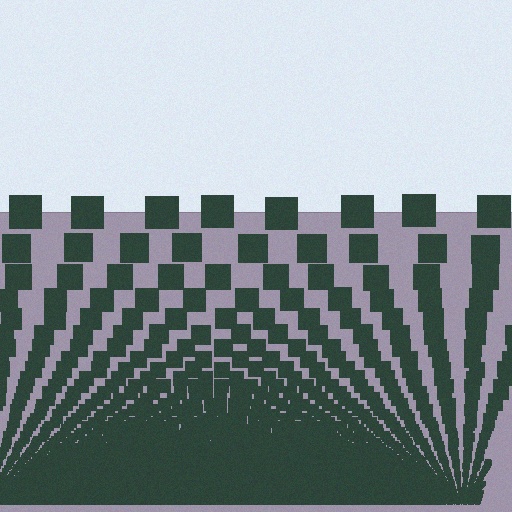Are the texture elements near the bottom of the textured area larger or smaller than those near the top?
Smaller. The gradient is inverted — elements near the bottom are smaller and denser.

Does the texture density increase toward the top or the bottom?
Density increases toward the bottom.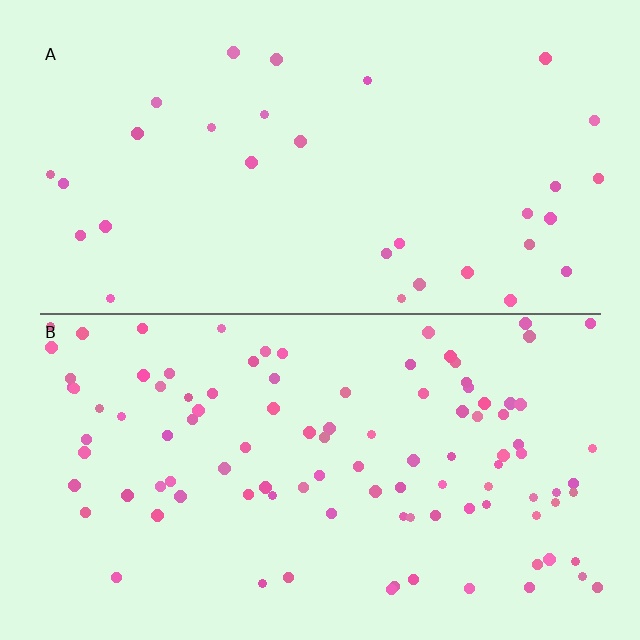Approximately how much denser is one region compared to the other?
Approximately 3.3× — region B over region A.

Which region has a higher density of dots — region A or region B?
B (the bottom).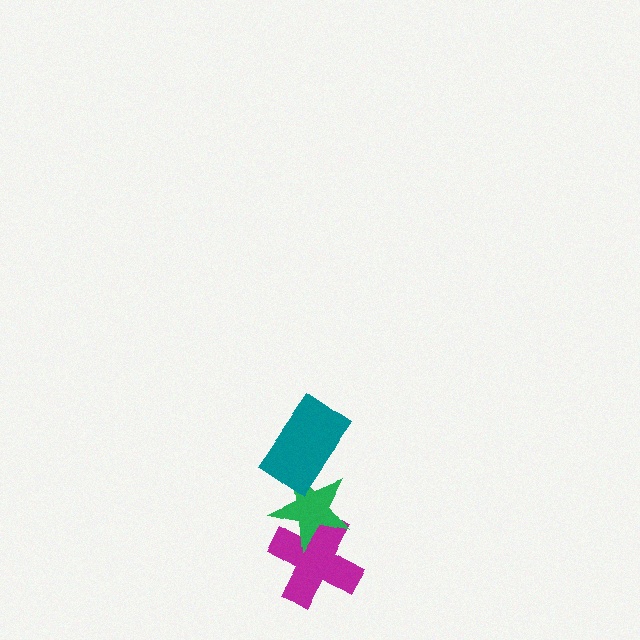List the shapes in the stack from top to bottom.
From top to bottom: the teal rectangle, the green star, the magenta cross.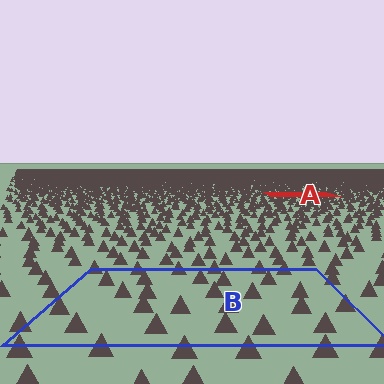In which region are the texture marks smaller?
The texture marks are smaller in region A, because it is farther away.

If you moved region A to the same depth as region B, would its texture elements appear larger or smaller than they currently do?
They would appear larger. At a closer depth, the same texture elements are projected at a bigger on-screen size.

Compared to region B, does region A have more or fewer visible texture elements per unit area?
Region A has more texture elements per unit area — they are packed more densely because it is farther away.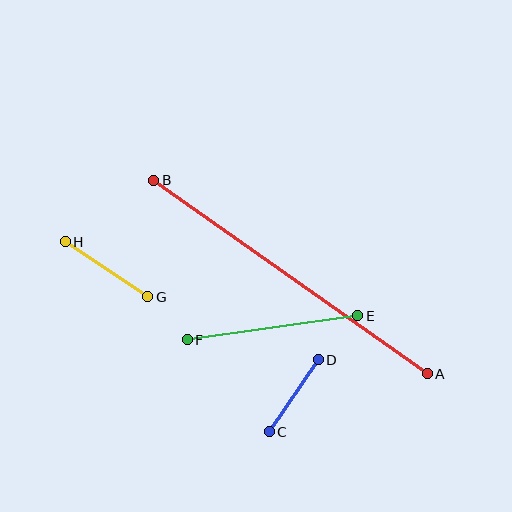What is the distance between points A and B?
The distance is approximately 335 pixels.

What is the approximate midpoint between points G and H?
The midpoint is at approximately (106, 269) pixels.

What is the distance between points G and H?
The distance is approximately 99 pixels.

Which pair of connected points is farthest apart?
Points A and B are farthest apart.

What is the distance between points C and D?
The distance is approximately 87 pixels.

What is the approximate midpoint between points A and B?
The midpoint is at approximately (290, 277) pixels.